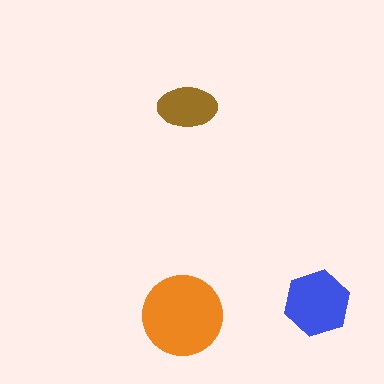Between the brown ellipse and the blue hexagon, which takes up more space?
The blue hexagon.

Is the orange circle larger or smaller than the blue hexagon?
Larger.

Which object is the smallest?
The brown ellipse.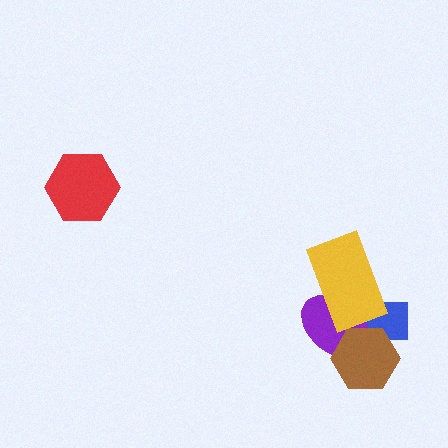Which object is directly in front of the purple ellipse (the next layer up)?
The brown hexagon is directly in front of the purple ellipse.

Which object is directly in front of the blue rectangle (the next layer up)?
The purple ellipse is directly in front of the blue rectangle.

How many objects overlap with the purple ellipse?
3 objects overlap with the purple ellipse.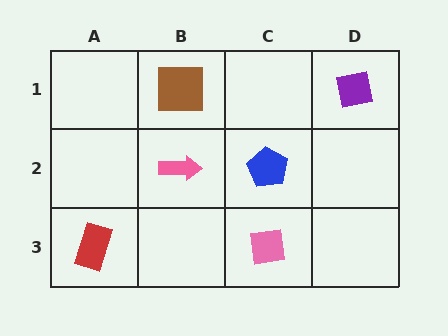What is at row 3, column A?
A red rectangle.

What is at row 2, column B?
A pink arrow.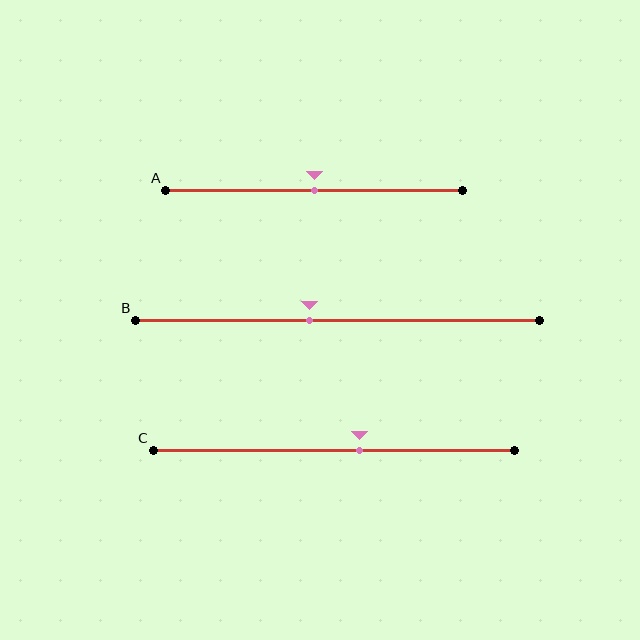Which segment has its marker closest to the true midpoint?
Segment A has its marker closest to the true midpoint.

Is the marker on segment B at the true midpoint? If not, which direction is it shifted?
No, the marker on segment B is shifted to the left by about 7% of the segment length.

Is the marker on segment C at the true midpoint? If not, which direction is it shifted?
No, the marker on segment C is shifted to the right by about 7% of the segment length.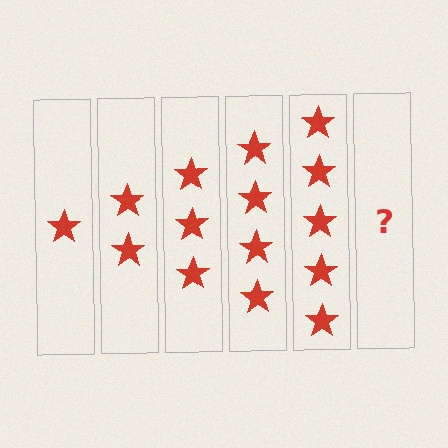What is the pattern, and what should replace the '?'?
The pattern is that each step adds one more star. The '?' should be 6 stars.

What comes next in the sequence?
The next element should be 6 stars.